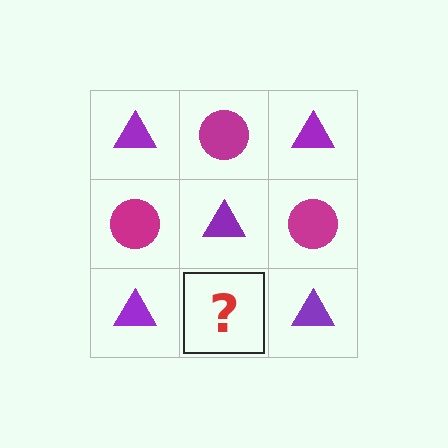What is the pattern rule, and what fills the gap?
The rule is that it alternates purple triangle and magenta circle in a checkerboard pattern. The gap should be filled with a magenta circle.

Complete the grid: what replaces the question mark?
The question mark should be replaced with a magenta circle.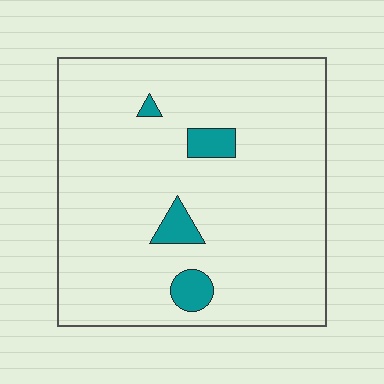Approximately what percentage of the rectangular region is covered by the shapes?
Approximately 5%.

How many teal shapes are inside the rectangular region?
4.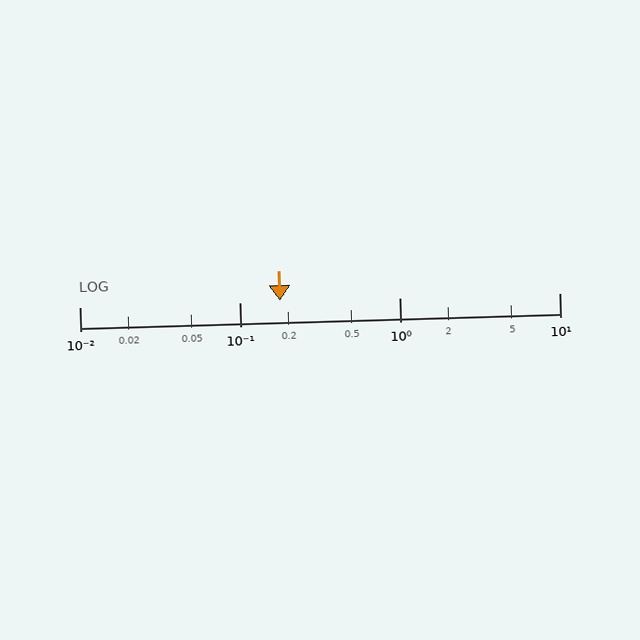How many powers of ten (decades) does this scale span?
The scale spans 3 decades, from 0.01 to 10.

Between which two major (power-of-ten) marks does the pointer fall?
The pointer is between 0.1 and 1.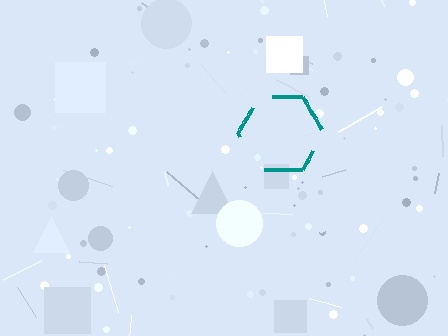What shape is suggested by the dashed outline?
The dashed outline suggests a hexagon.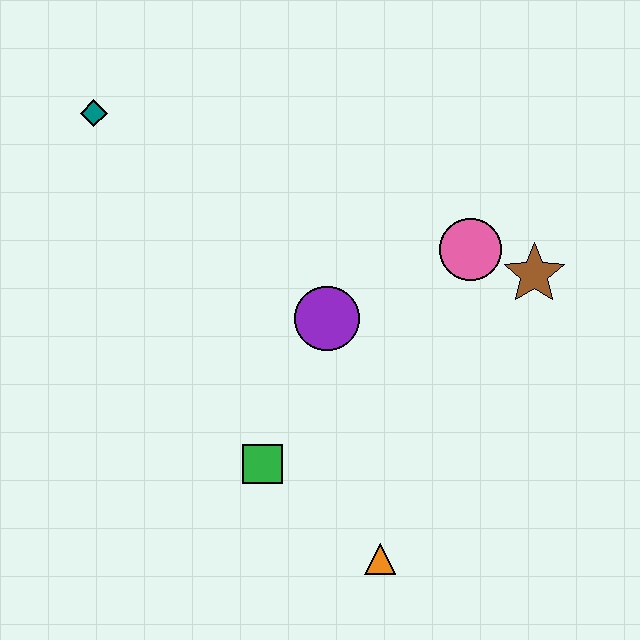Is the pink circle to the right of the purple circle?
Yes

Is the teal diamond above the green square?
Yes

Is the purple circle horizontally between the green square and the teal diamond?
No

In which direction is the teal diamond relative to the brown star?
The teal diamond is to the left of the brown star.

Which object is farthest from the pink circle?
The teal diamond is farthest from the pink circle.